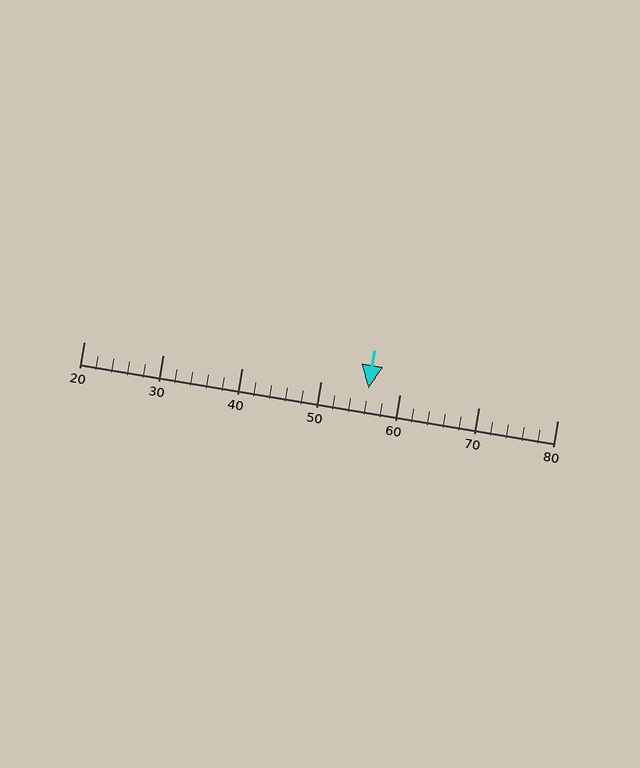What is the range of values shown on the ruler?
The ruler shows values from 20 to 80.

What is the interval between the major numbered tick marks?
The major tick marks are spaced 10 units apart.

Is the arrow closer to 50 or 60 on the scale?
The arrow is closer to 60.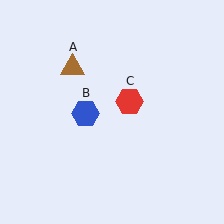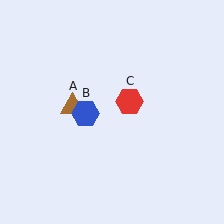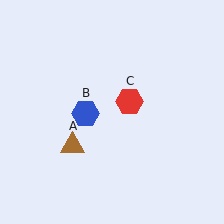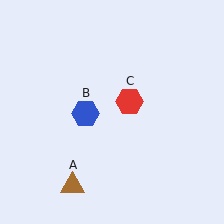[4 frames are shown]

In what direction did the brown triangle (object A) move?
The brown triangle (object A) moved down.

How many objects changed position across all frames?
1 object changed position: brown triangle (object A).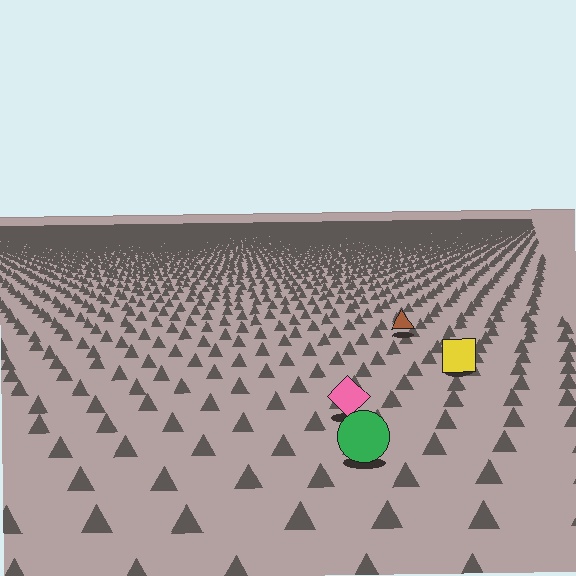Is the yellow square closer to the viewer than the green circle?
No. The green circle is closer — you can tell from the texture gradient: the ground texture is coarser near it.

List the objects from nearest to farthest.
From nearest to farthest: the green circle, the pink diamond, the yellow square, the brown triangle.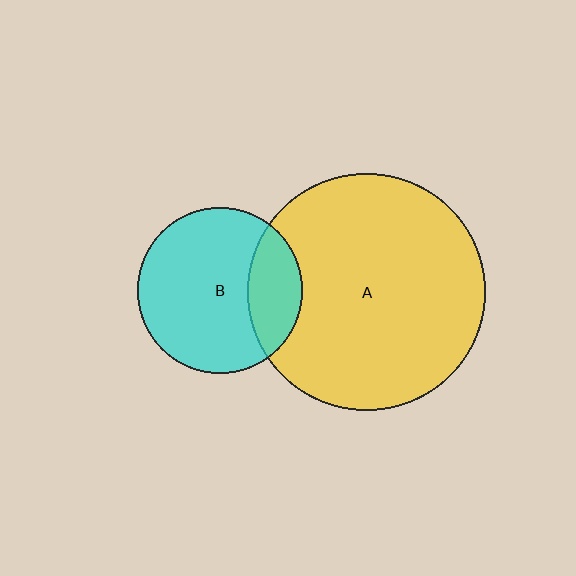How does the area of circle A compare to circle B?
Approximately 2.1 times.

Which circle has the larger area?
Circle A (yellow).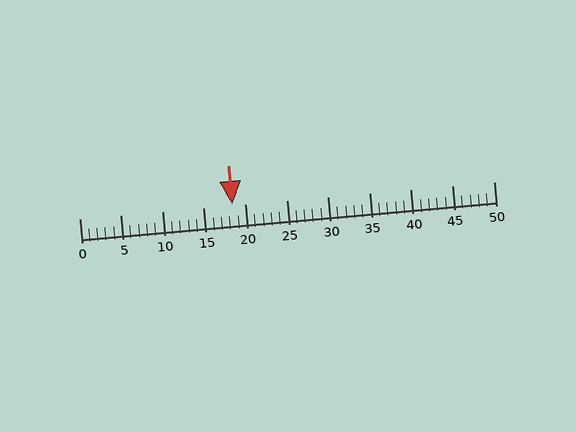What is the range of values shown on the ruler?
The ruler shows values from 0 to 50.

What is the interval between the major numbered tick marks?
The major tick marks are spaced 5 units apart.